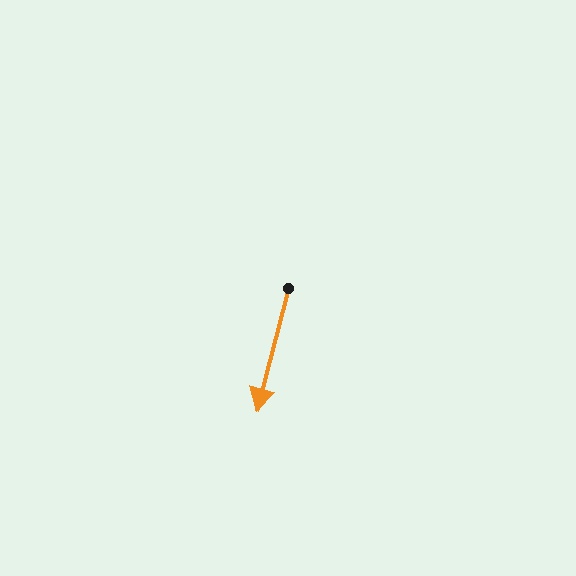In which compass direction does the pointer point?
South.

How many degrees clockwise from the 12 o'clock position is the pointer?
Approximately 194 degrees.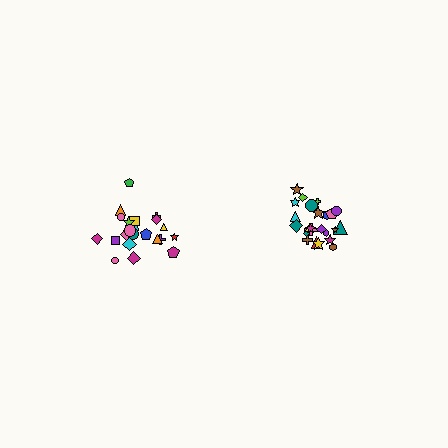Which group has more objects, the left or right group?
The right group.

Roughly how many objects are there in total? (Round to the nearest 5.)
Roughly 45 objects in total.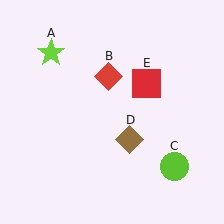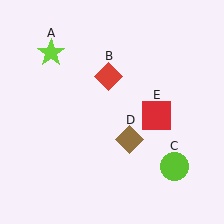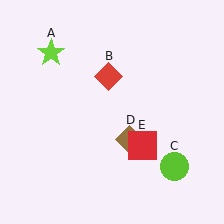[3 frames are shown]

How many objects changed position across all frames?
1 object changed position: red square (object E).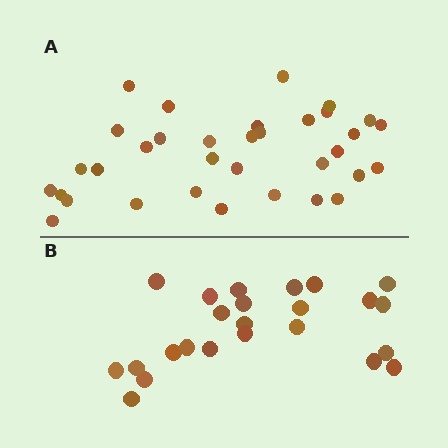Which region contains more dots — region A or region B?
Region A (the top region) has more dots.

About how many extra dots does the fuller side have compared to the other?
Region A has roughly 10 or so more dots than region B.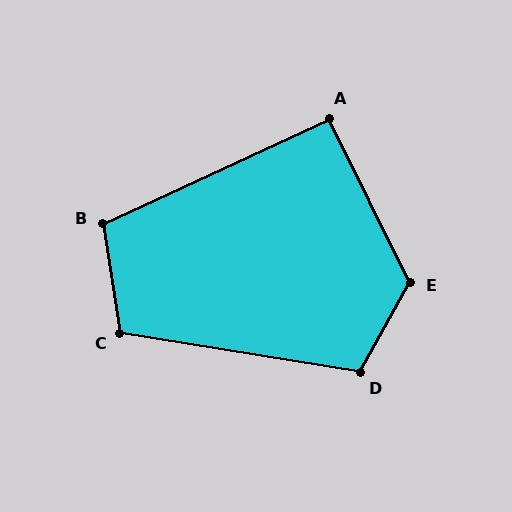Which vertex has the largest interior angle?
E, at approximately 125 degrees.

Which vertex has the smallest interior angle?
A, at approximately 91 degrees.